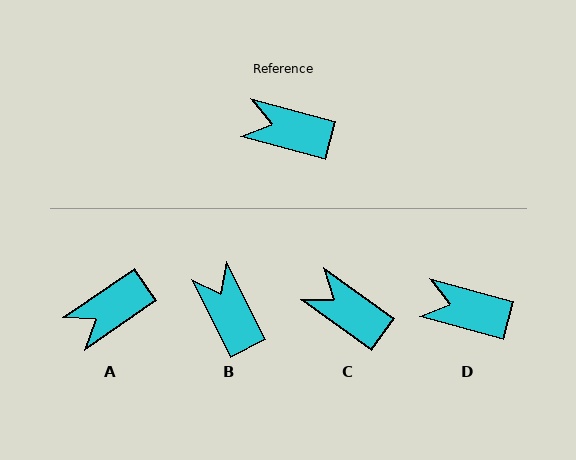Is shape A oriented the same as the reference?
No, it is off by about 50 degrees.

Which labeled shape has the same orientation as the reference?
D.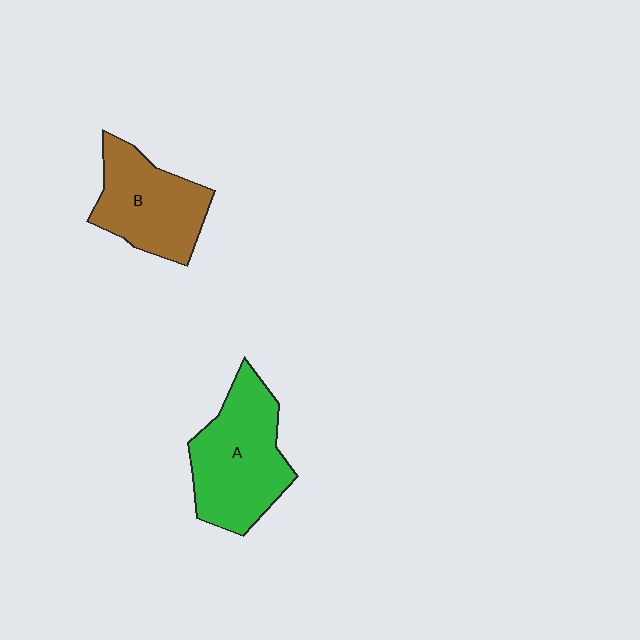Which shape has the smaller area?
Shape B (brown).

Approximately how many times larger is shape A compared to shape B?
Approximately 1.2 times.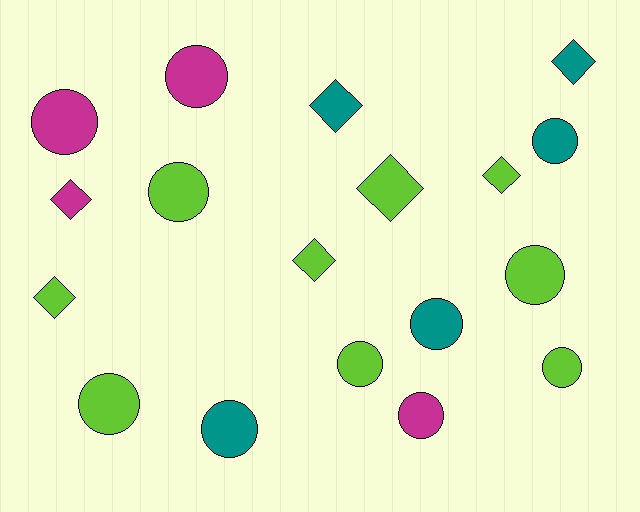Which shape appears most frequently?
Circle, with 11 objects.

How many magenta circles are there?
There are 3 magenta circles.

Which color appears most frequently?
Lime, with 9 objects.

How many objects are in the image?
There are 18 objects.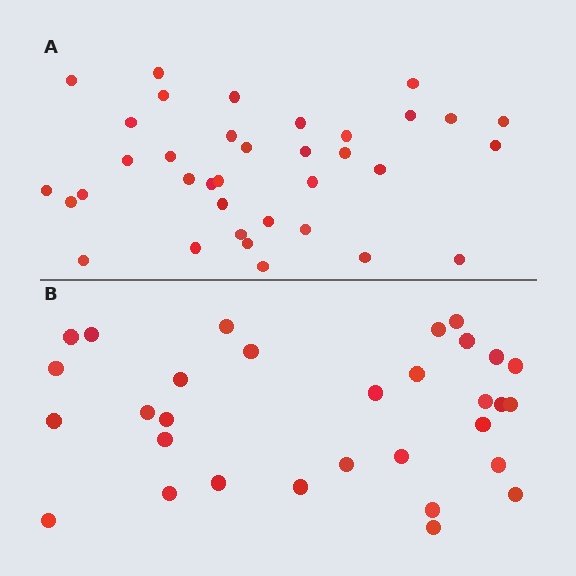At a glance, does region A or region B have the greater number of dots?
Region A (the top region) has more dots.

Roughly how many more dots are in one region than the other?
Region A has about 5 more dots than region B.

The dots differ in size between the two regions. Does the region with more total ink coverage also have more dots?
No. Region B has more total ink coverage because its dots are larger, but region A actually contains more individual dots. Total area can be misleading — the number of items is what matters here.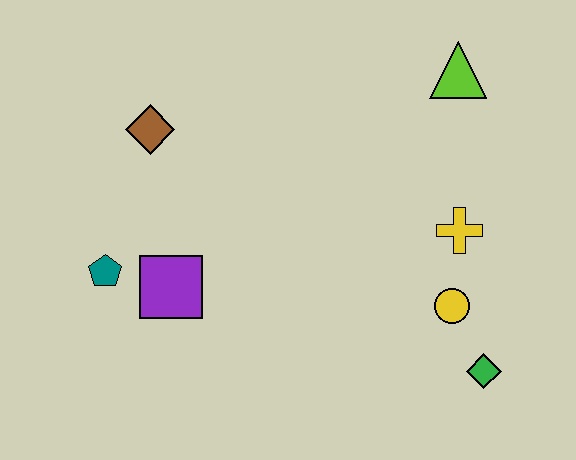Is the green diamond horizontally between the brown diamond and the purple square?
No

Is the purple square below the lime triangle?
Yes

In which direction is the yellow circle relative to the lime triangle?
The yellow circle is below the lime triangle.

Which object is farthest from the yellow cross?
The teal pentagon is farthest from the yellow cross.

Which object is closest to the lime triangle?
The yellow cross is closest to the lime triangle.